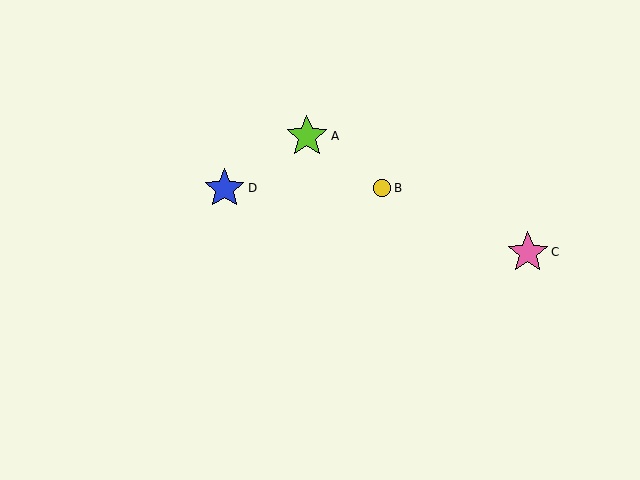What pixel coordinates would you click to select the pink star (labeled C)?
Click at (528, 252) to select the pink star C.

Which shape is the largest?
The lime star (labeled A) is the largest.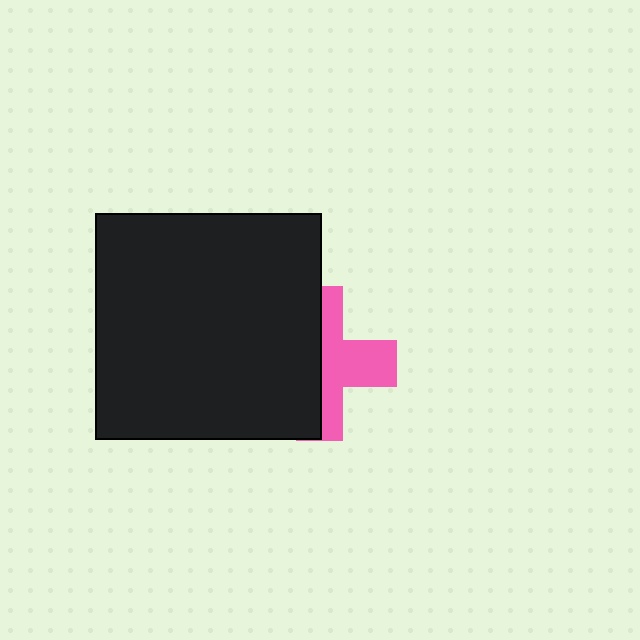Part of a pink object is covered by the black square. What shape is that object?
It is a cross.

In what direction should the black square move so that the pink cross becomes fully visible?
The black square should move left. That is the shortest direction to clear the overlap and leave the pink cross fully visible.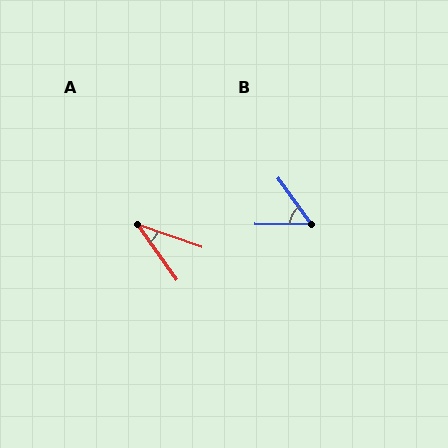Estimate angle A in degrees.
Approximately 35 degrees.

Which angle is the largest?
B, at approximately 54 degrees.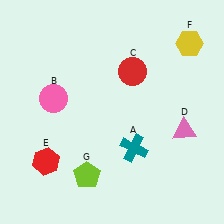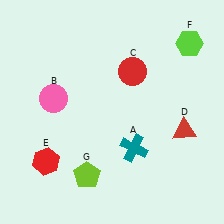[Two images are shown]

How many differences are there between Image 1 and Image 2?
There are 2 differences between the two images.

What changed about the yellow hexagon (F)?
In Image 1, F is yellow. In Image 2, it changed to lime.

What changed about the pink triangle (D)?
In Image 1, D is pink. In Image 2, it changed to red.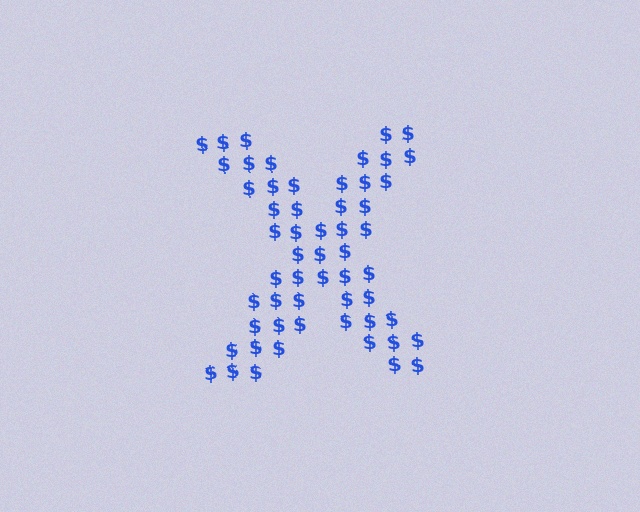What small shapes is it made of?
It is made of small dollar signs.